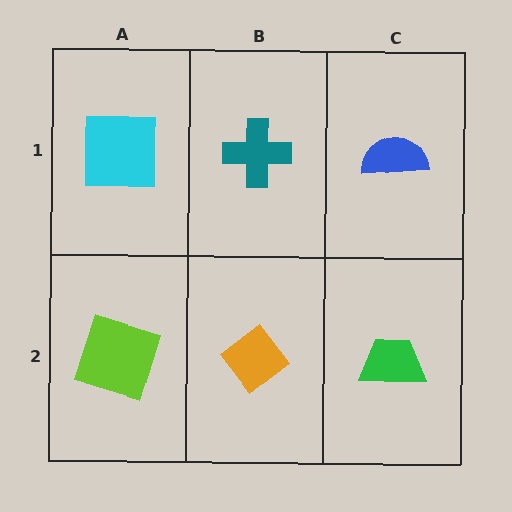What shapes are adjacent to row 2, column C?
A blue semicircle (row 1, column C), an orange diamond (row 2, column B).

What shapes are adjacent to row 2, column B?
A teal cross (row 1, column B), a lime square (row 2, column A), a green trapezoid (row 2, column C).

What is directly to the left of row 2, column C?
An orange diamond.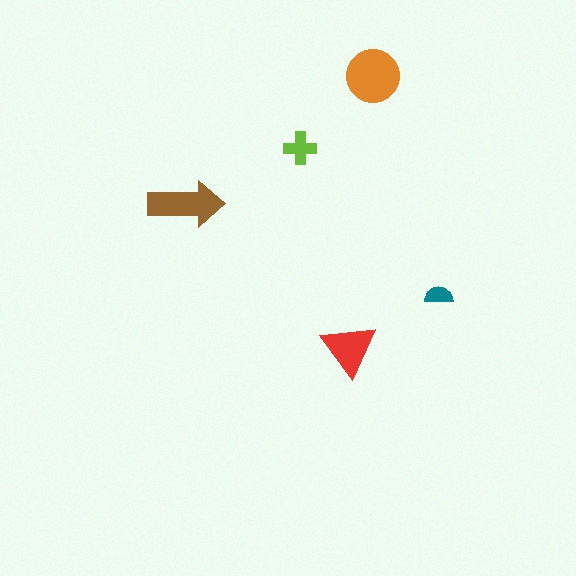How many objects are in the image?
There are 5 objects in the image.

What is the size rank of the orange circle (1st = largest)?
1st.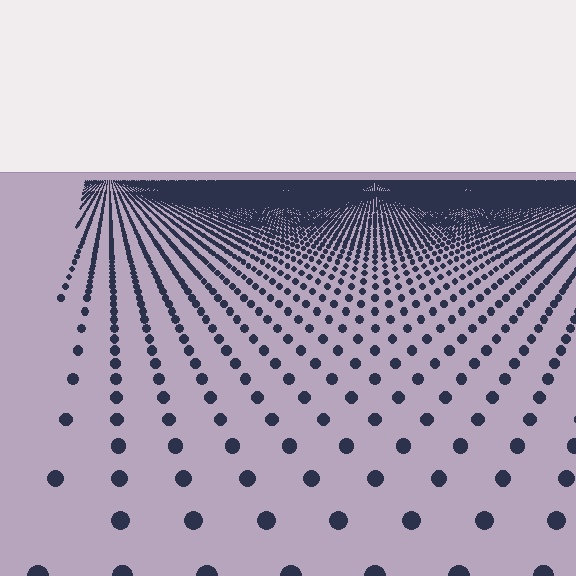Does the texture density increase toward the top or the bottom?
Density increases toward the top.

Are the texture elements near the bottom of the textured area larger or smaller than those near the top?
Larger. Near the bottom, elements are closer to the viewer and appear at a bigger on-screen size.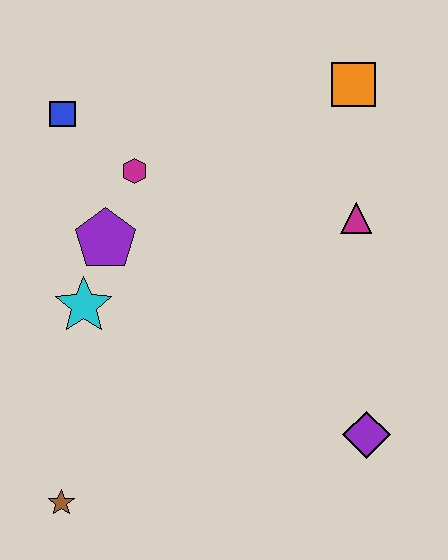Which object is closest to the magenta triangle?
The orange square is closest to the magenta triangle.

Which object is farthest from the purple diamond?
The blue square is farthest from the purple diamond.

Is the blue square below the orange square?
Yes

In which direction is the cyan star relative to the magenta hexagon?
The cyan star is below the magenta hexagon.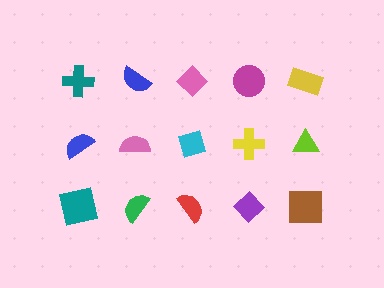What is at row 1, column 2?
A blue semicircle.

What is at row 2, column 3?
A cyan diamond.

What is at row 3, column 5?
A brown square.